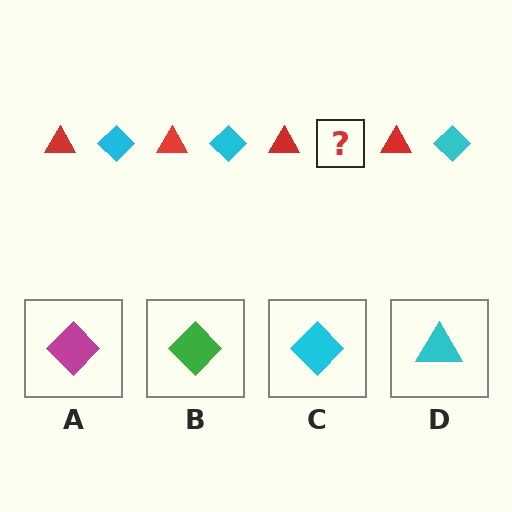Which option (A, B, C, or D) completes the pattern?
C.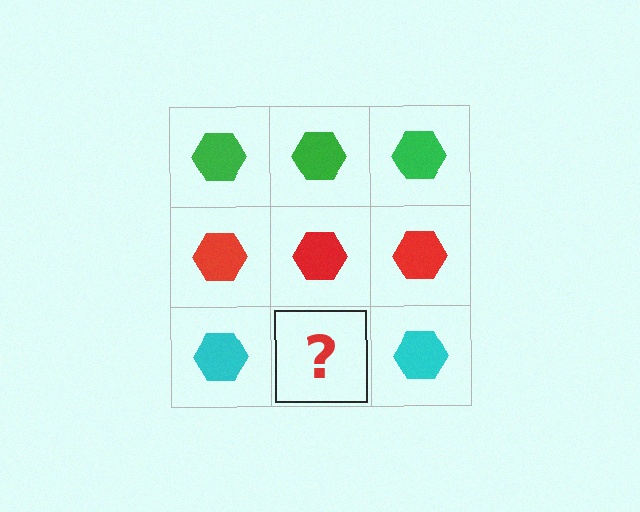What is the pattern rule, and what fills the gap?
The rule is that each row has a consistent color. The gap should be filled with a cyan hexagon.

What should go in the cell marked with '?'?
The missing cell should contain a cyan hexagon.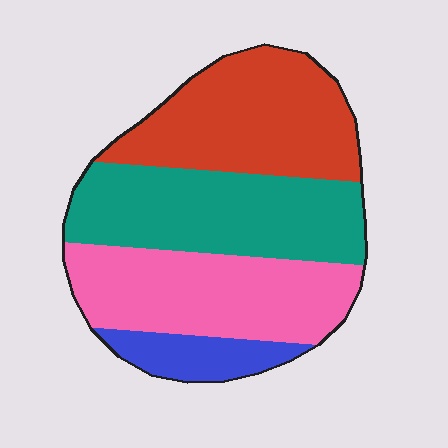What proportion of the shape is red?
Red takes up between a sixth and a third of the shape.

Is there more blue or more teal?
Teal.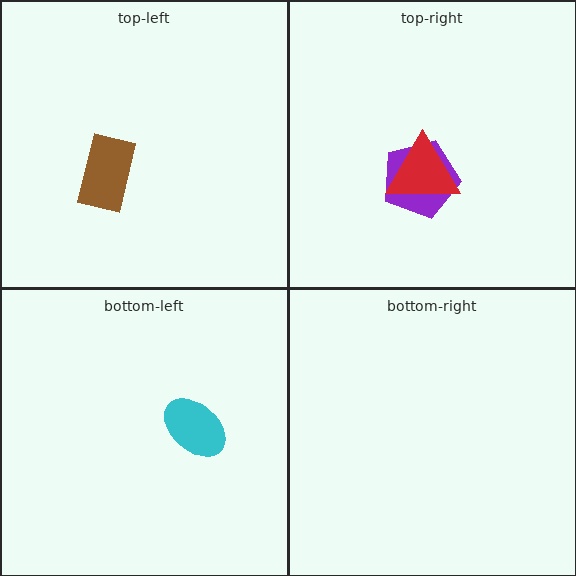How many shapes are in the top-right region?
2.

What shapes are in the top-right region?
The purple pentagon, the red triangle.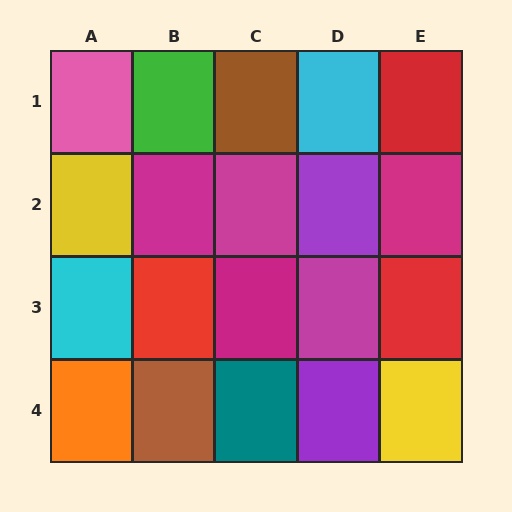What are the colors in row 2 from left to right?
Yellow, magenta, magenta, purple, magenta.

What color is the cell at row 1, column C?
Brown.